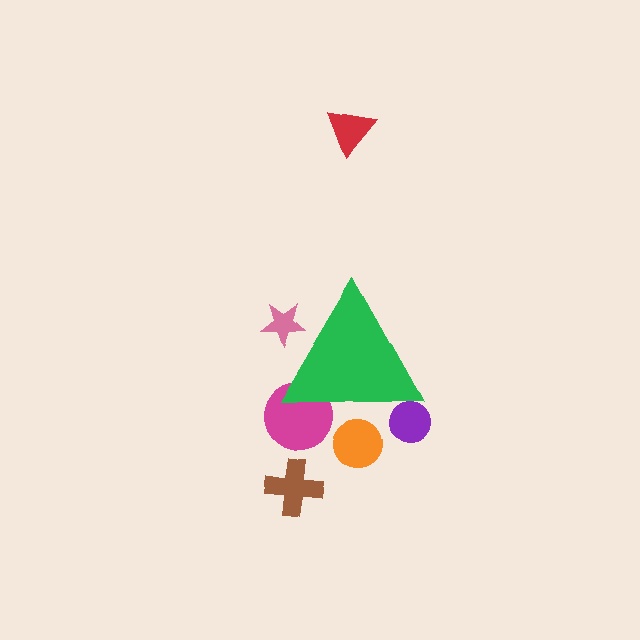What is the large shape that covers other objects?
A green triangle.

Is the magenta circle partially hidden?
Yes, the magenta circle is partially hidden behind the green triangle.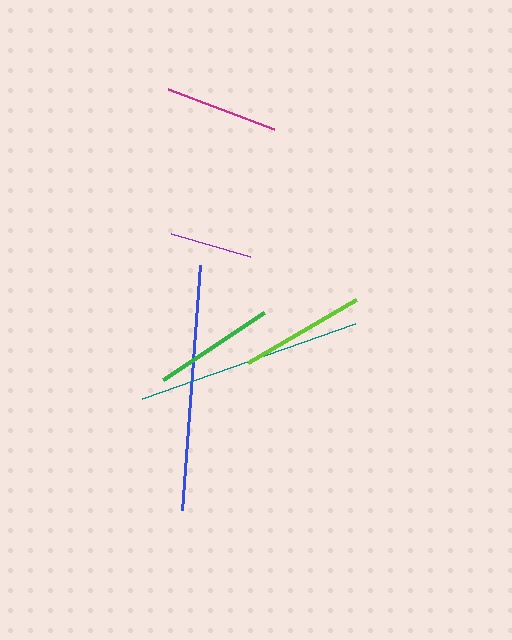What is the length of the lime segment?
The lime segment is approximately 125 pixels long.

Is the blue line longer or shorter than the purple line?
The blue line is longer than the purple line.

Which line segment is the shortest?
The purple line is the shortest at approximately 83 pixels.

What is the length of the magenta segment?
The magenta segment is approximately 113 pixels long.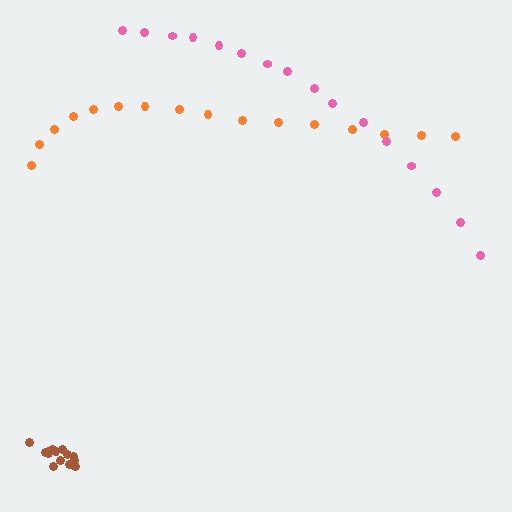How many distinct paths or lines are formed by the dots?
There are 3 distinct paths.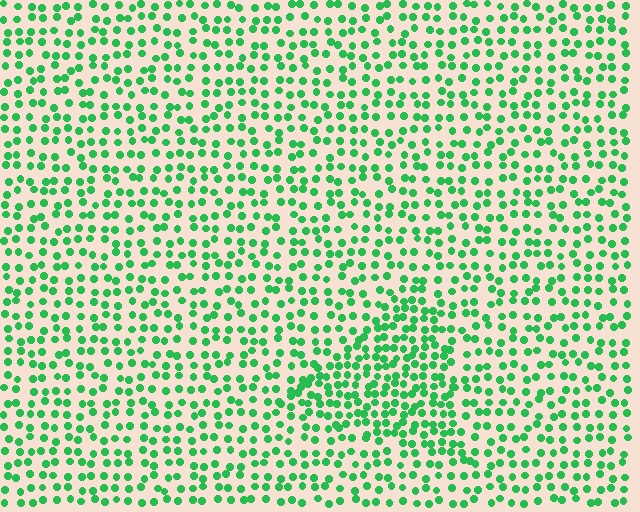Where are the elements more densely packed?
The elements are more densely packed inside the triangle boundary.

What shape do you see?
I see a triangle.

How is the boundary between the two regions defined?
The boundary is defined by a change in element density (approximately 1.7x ratio). All elements are the same color, size, and shape.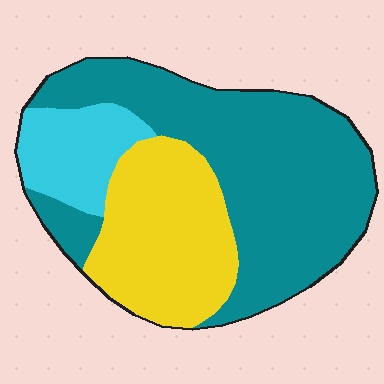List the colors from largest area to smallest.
From largest to smallest: teal, yellow, cyan.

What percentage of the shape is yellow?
Yellow covers about 30% of the shape.